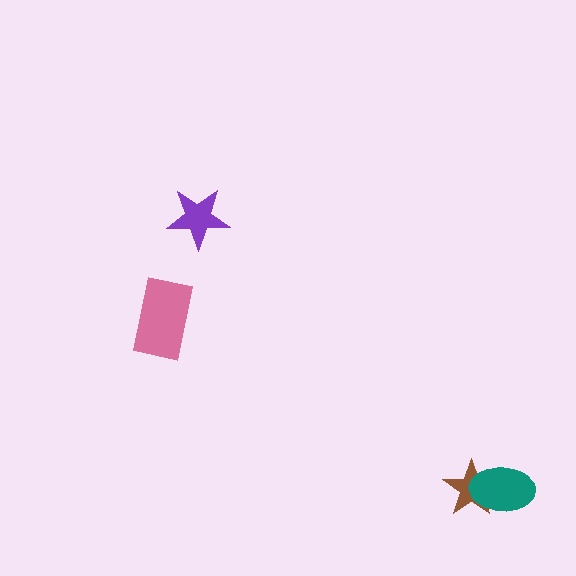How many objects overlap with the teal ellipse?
1 object overlaps with the teal ellipse.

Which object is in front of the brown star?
The teal ellipse is in front of the brown star.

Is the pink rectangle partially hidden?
No, no other shape covers it.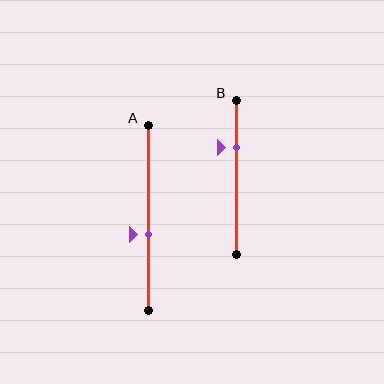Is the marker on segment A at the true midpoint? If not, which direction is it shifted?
No, the marker on segment A is shifted downward by about 9% of the segment length.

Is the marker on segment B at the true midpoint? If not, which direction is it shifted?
No, the marker on segment B is shifted upward by about 19% of the segment length.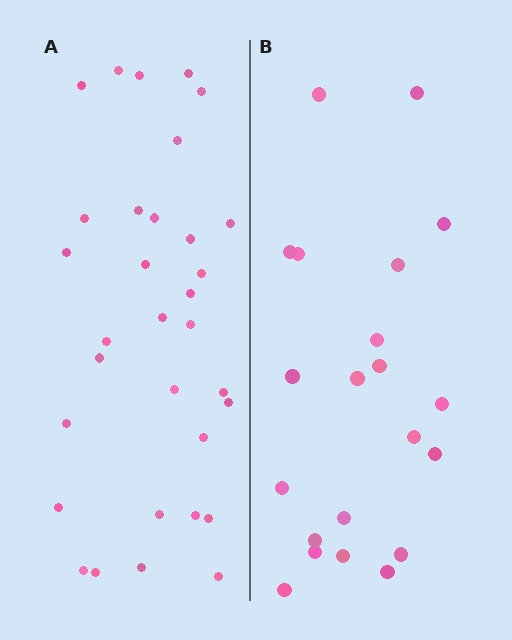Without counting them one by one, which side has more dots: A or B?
Region A (the left region) has more dots.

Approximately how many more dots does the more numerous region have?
Region A has roughly 12 or so more dots than region B.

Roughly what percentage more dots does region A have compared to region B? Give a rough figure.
About 50% more.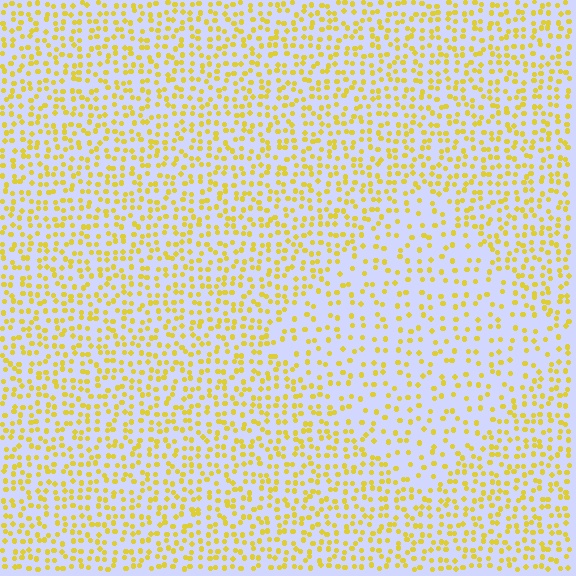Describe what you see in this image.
The image contains small yellow elements arranged at two different densities. A diamond-shaped region is visible where the elements are less densely packed than the surrounding area.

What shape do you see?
I see a diamond.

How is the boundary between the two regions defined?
The boundary is defined by a change in element density (approximately 1.8x ratio). All elements are the same color, size, and shape.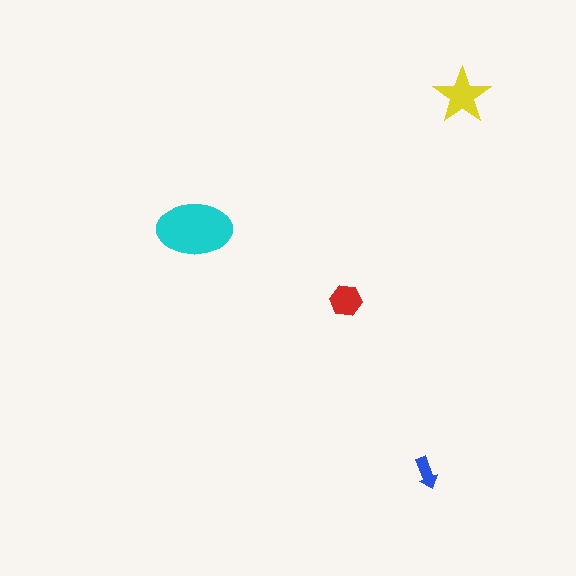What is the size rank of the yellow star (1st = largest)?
2nd.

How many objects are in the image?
There are 4 objects in the image.